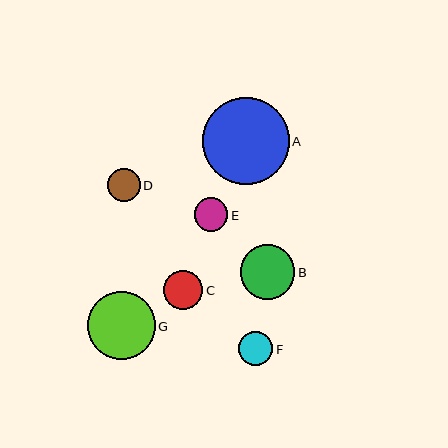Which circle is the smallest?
Circle D is the smallest with a size of approximately 33 pixels.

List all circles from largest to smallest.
From largest to smallest: A, G, B, C, F, E, D.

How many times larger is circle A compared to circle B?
Circle A is approximately 1.6 times the size of circle B.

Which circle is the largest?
Circle A is the largest with a size of approximately 87 pixels.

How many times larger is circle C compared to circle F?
Circle C is approximately 1.1 times the size of circle F.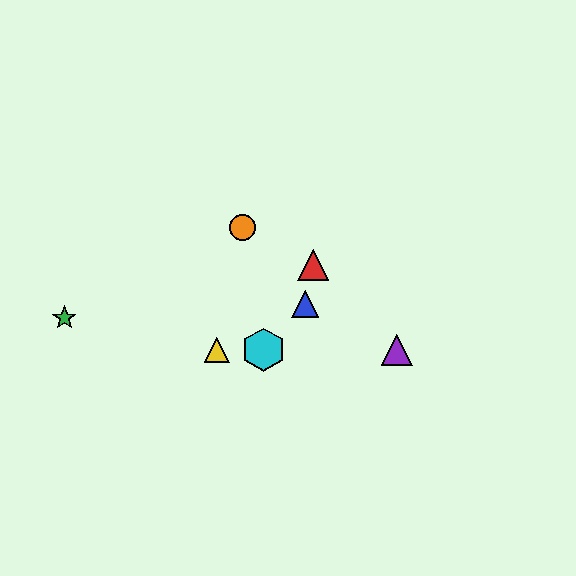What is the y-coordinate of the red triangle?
The red triangle is at y≈265.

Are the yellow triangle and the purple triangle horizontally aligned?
Yes, both are at y≈350.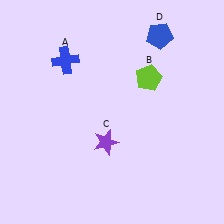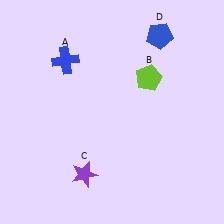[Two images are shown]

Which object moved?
The purple star (C) moved down.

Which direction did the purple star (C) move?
The purple star (C) moved down.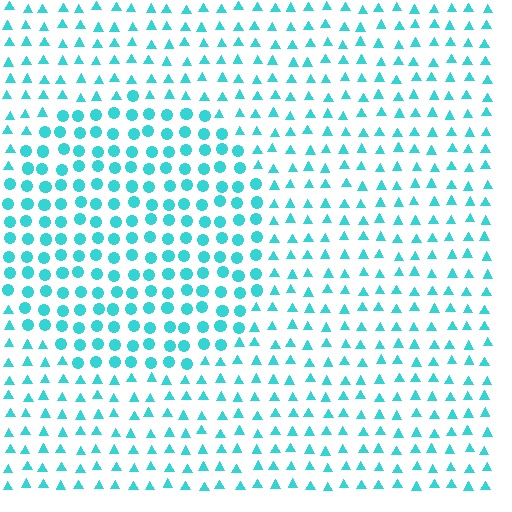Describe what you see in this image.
The image is filled with small cyan elements arranged in a uniform grid. A circle-shaped region contains circles, while the surrounding area contains triangles. The boundary is defined purely by the change in element shape.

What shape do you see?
I see a circle.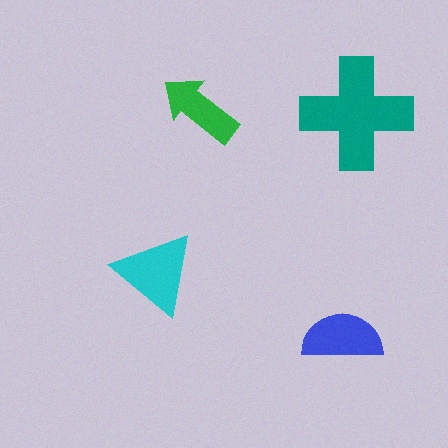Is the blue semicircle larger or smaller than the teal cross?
Smaller.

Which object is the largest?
The teal cross.